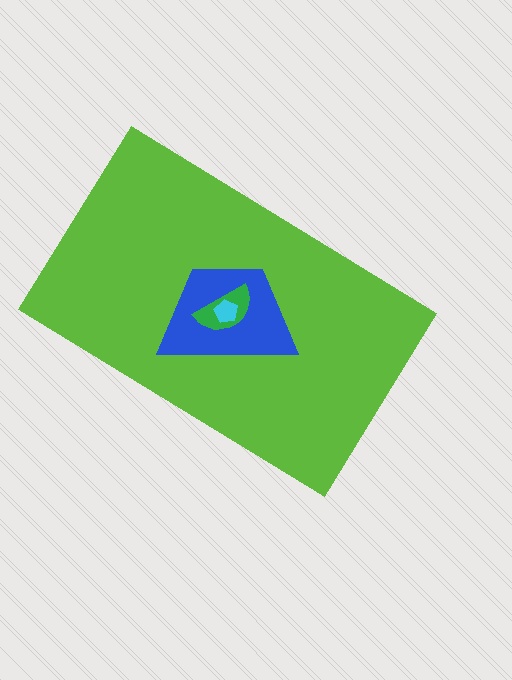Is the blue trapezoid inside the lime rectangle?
Yes.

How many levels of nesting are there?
4.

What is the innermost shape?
The cyan pentagon.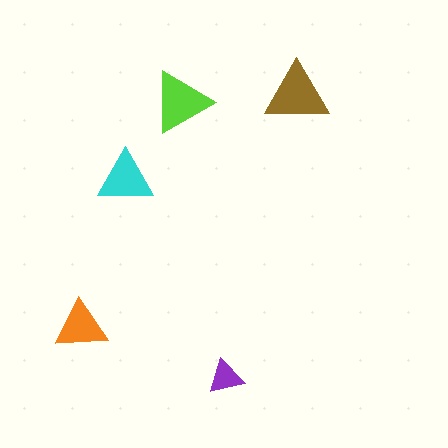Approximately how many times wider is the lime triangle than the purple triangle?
About 2 times wider.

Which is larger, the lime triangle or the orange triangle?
The lime one.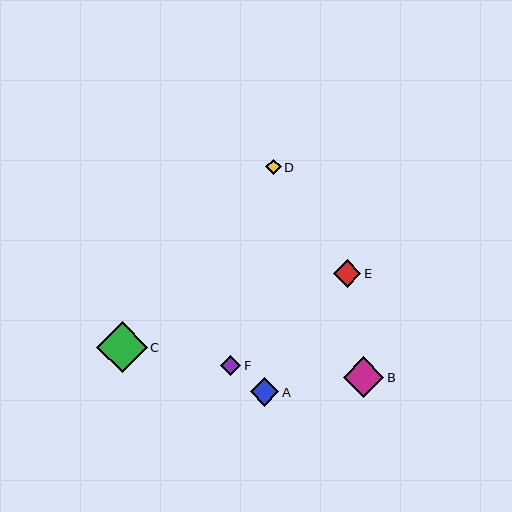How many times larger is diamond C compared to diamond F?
Diamond C is approximately 2.5 times the size of diamond F.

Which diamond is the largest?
Diamond C is the largest with a size of approximately 50 pixels.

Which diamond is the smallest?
Diamond D is the smallest with a size of approximately 15 pixels.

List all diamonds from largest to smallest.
From largest to smallest: C, B, A, E, F, D.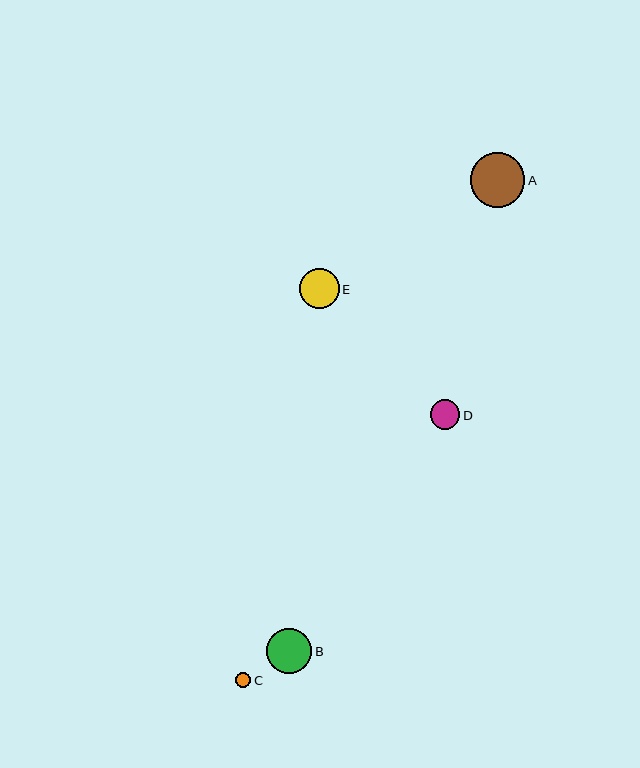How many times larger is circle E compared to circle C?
Circle E is approximately 2.7 times the size of circle C.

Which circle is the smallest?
Circle C is the smallest with a size of approximately 15 pixels.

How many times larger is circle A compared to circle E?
Circle A is approximately 1.4 times the size of circle E.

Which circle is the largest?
Circle A is the largest with a size of approximately 54 pixels.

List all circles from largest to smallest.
From largest to smallest: A, B, E, D, C.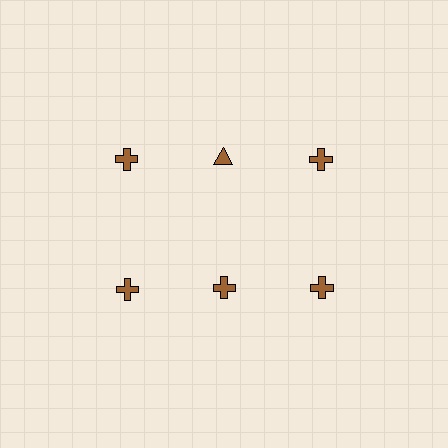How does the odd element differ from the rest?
It has a different shape: triangle instead of cross.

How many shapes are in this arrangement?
There are 6 shapes arranged in a grid pattern.